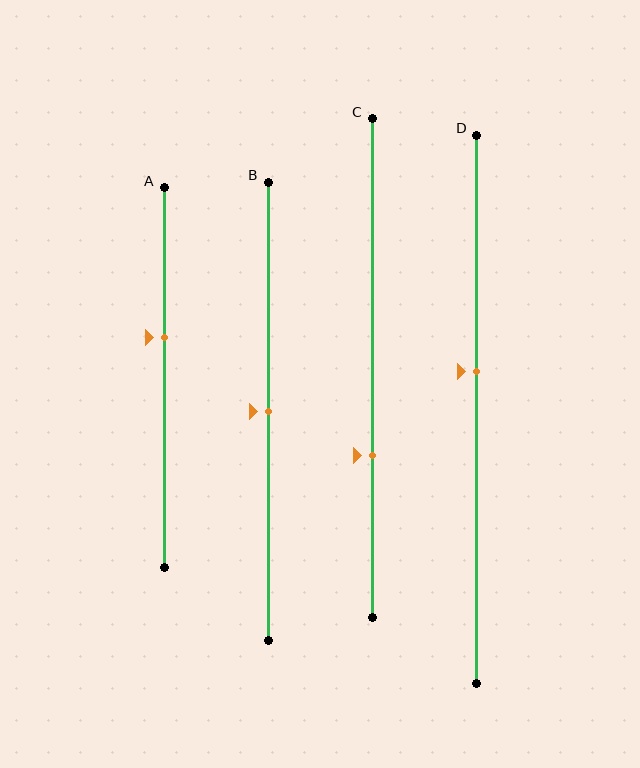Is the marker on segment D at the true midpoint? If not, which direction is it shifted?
No, the marker on segment D is shifted upward by about 7% of the segment length.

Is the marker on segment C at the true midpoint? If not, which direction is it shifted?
No, the marker on segment C is shifted downward by about 18% of the segment length.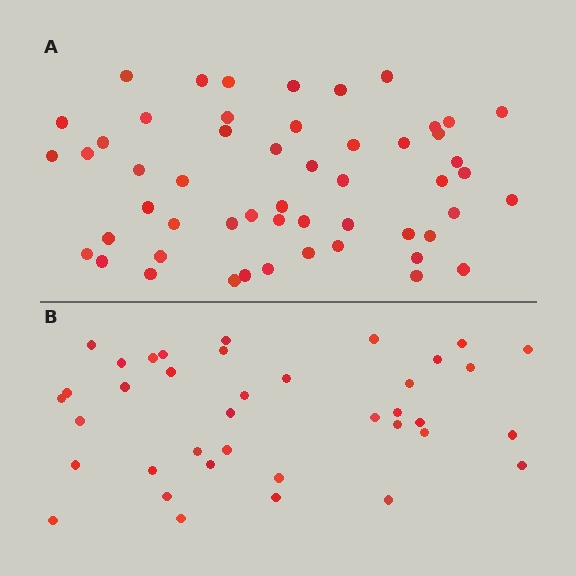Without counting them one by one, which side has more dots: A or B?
Region A (the top region) has more dots.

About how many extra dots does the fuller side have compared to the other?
Region A has approximately 15 more dots than region B.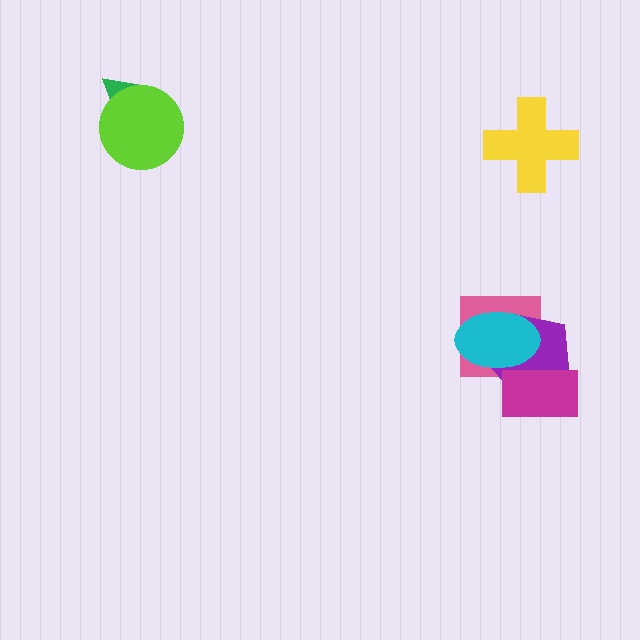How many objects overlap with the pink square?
3 objects overlap with the pink square.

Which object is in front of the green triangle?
The lime circle is in front of the green triangle.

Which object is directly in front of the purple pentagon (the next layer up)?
The magenta rectangle is directly in front of the purple pentagon.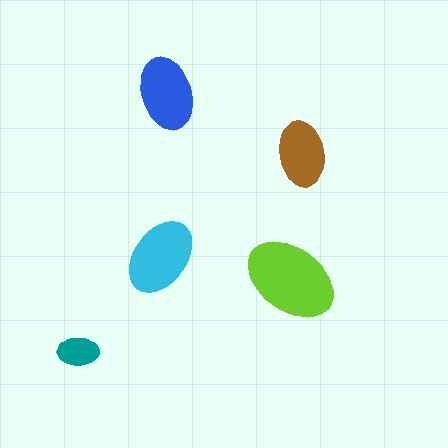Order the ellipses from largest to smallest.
the lime one, the cyan one, the blue one, the brown one, the teal one.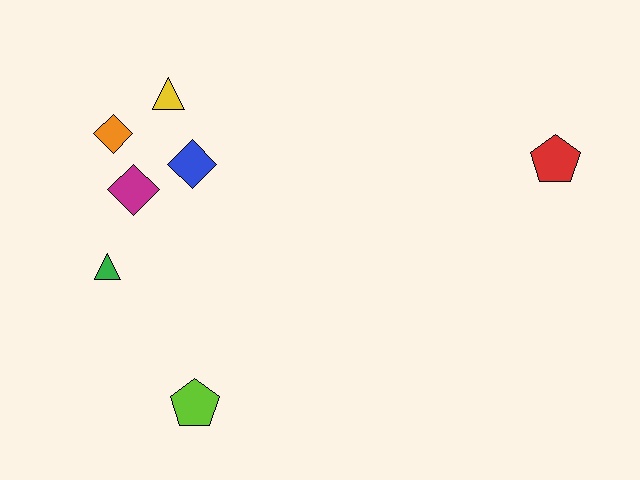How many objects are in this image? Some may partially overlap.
There are 7 objects.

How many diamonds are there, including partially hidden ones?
There are 3 diamonds.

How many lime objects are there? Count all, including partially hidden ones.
There is 1 lime object.